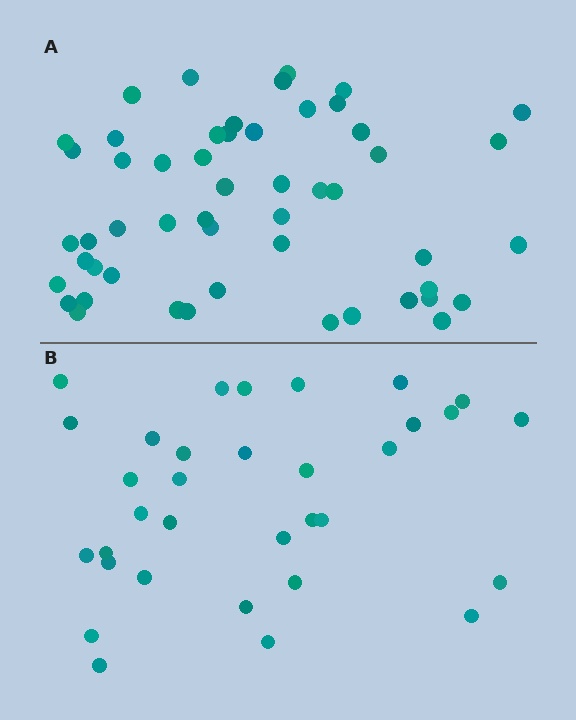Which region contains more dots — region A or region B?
Region A (the top region) has more dots.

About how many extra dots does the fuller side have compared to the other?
Region A has approximately 20 more dots than region B.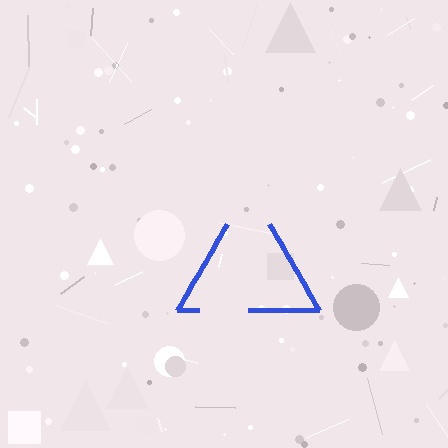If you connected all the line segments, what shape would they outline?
They would outline a triangle.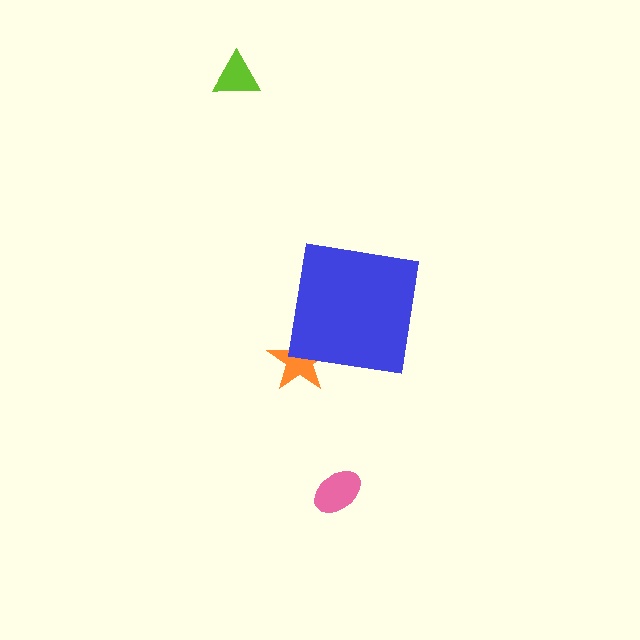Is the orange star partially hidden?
Yes, the orange star is partially hidden behind the blue square.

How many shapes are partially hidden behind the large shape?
1 shape is partially hidden.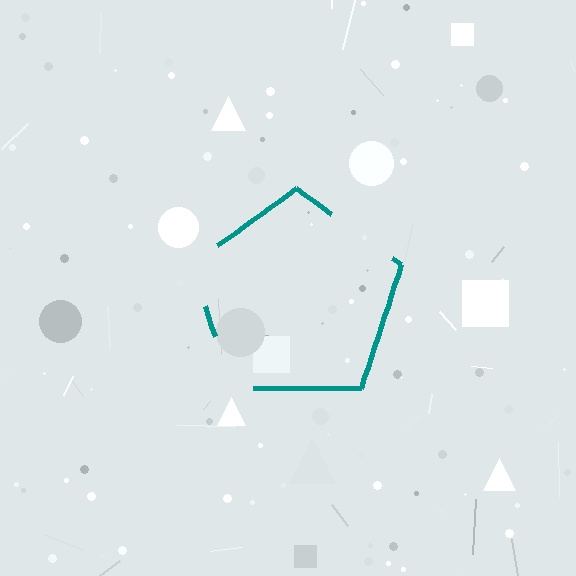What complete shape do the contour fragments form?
The contour fragments form a pentagon.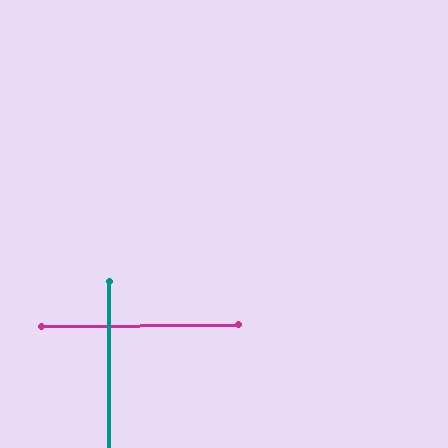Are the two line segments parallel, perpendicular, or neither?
Perpendicular — they meet at approximately 90°.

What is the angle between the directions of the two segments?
Approximately 90 degrees.